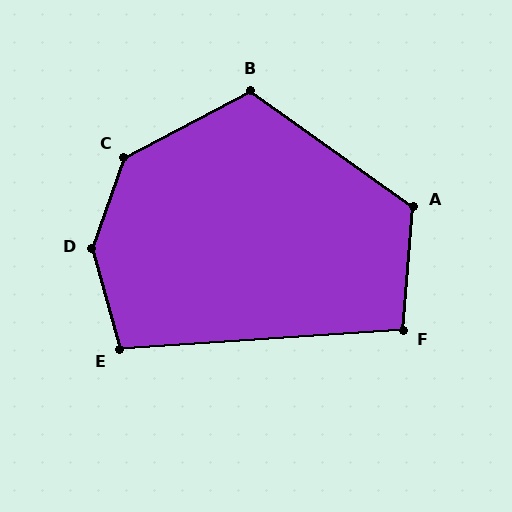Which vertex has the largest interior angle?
D, at approximately 145 degrees.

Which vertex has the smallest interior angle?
F, at approximately 98 degrees.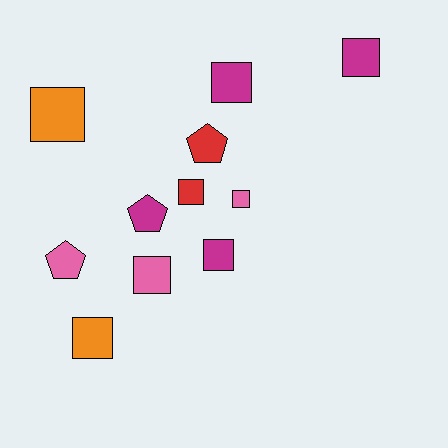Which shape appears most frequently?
Square, with 8 objects.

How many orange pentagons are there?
There are no orange pentagons.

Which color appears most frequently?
Magenta, with 4 objects.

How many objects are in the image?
There are 11 objects.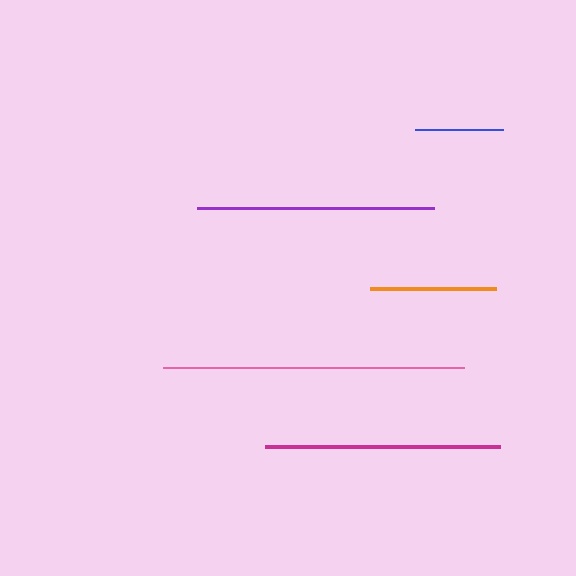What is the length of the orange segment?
The orange segment is approximately 126 pixels long.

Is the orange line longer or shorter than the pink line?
The pink line is longer than the orange line.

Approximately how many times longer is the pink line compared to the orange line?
The pink line is approximately 2.4 times the length of the orange line.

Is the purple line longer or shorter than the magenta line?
The purple line is longer than the magenta line.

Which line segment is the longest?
The pink line is the longest at approximately 301 pixels.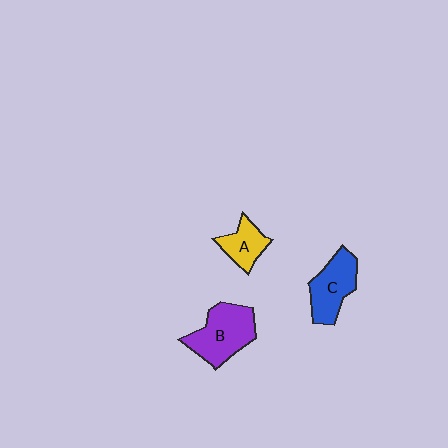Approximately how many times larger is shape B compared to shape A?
Approximately 1.8 times.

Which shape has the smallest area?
Shape A (yellow).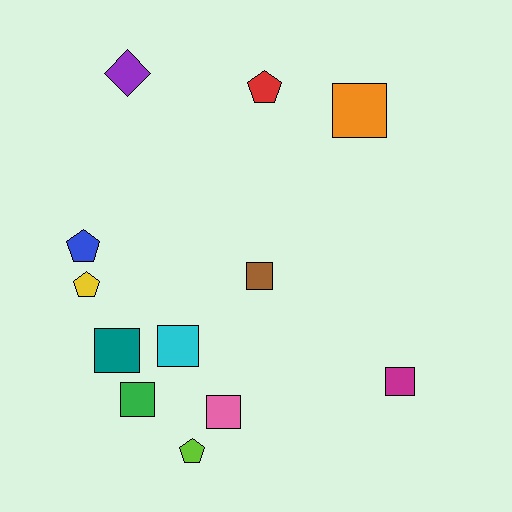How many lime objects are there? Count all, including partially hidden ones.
There is 1 lime object.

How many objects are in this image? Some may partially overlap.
There are 12 objects.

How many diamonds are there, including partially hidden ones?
There is 1 diamond.